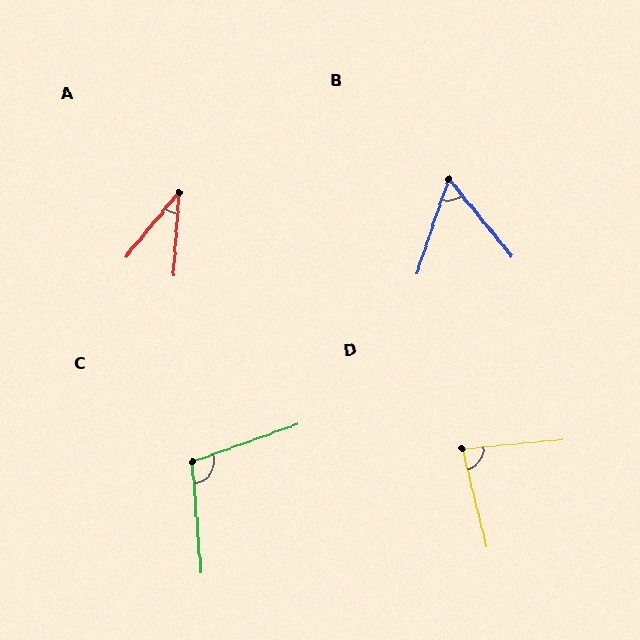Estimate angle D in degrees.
Approximately 81 degrees.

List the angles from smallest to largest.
A (36°), B (58°), D (81°), C (105°).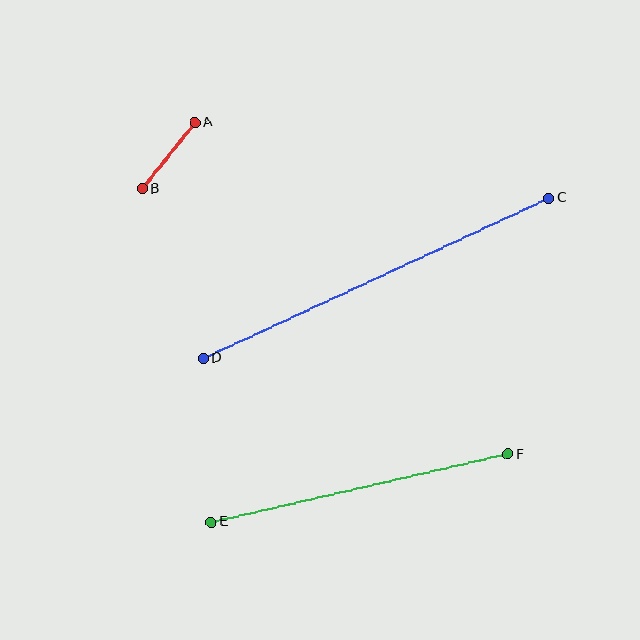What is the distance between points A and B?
The distance is approximately 85 pixels.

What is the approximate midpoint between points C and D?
The midpoint is at approximately (376, 278) pixels.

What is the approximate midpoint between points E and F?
The midpoint is at approximately (359, 488) pixels.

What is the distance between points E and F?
The distance is approximately 305 pixels.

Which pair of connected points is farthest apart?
Points C and D are farthest apart.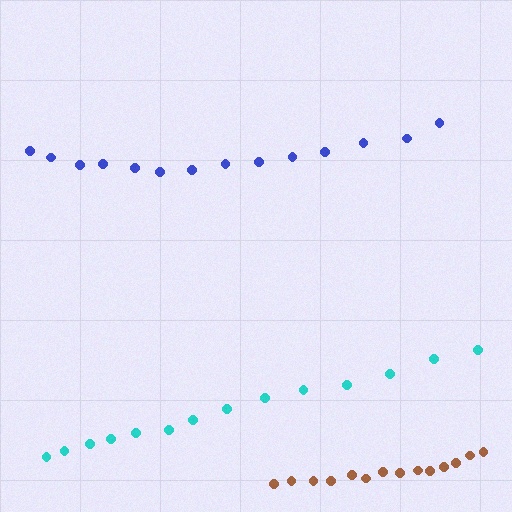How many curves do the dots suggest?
There are 3 distinct paths.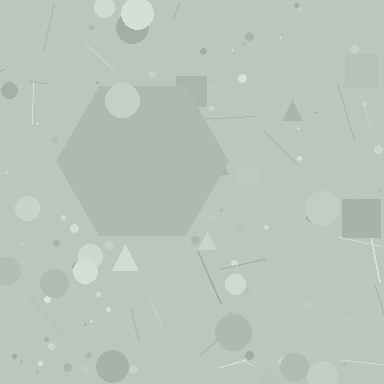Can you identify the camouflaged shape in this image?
The camouflaged shape is a hexagon.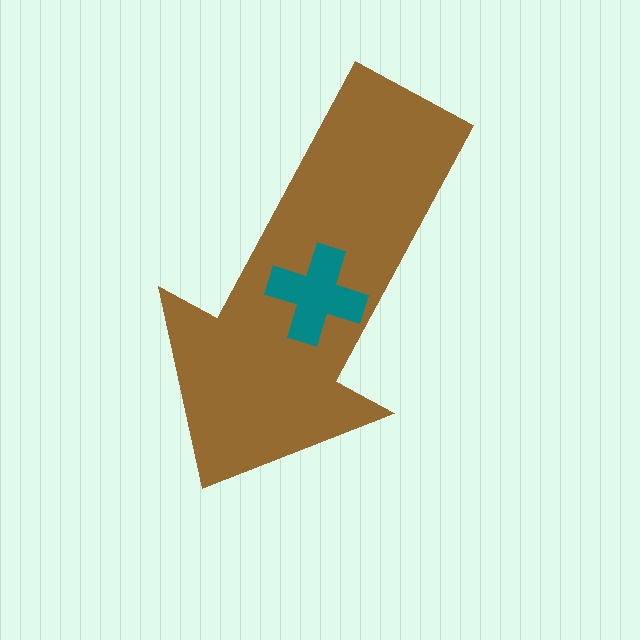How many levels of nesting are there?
2.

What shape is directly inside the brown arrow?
The teal cross.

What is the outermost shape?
The brown arrow.